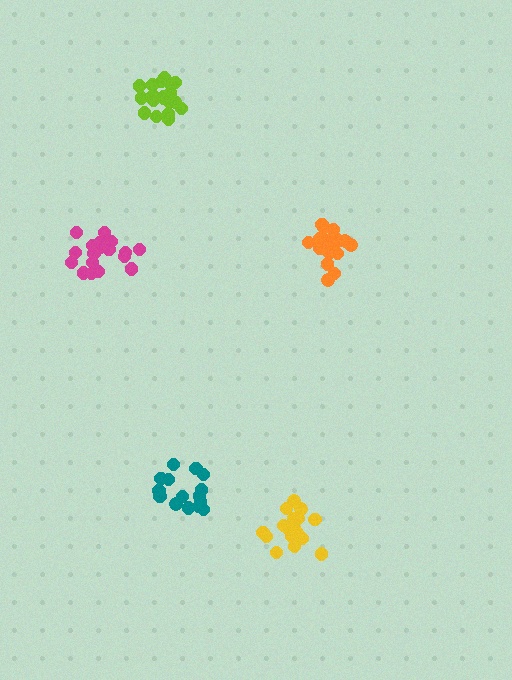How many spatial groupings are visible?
There are 5 spatial groupings.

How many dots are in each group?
Group 1: 20 dots, Group 2: 19 dots, Group 3: 20 dots, Group 4: 15 dots, Group 5: 19 dots (93 total).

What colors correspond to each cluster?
The clusters are colored: orange, yellow, lime, teal, magenta.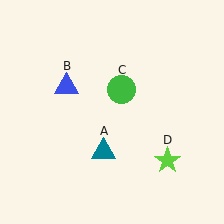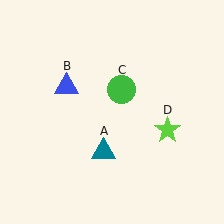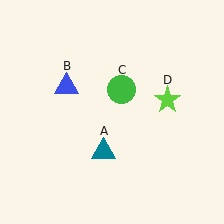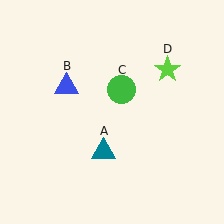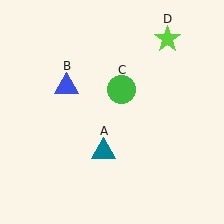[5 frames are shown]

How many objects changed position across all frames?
1 object changed position: lime star (object D).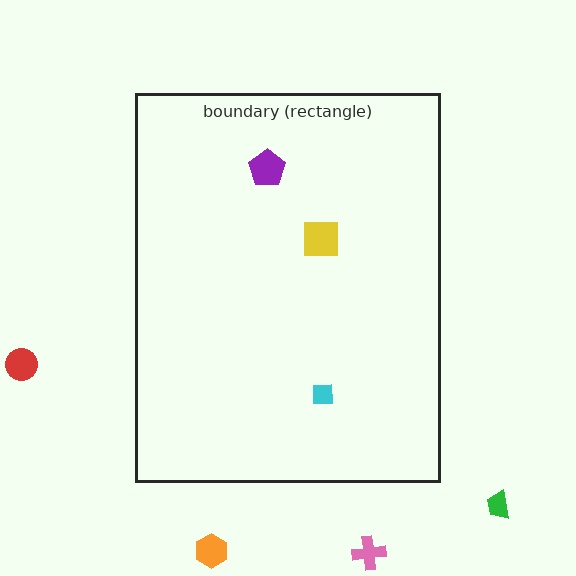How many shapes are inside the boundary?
3 inside, 4 outside.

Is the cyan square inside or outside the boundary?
Inside.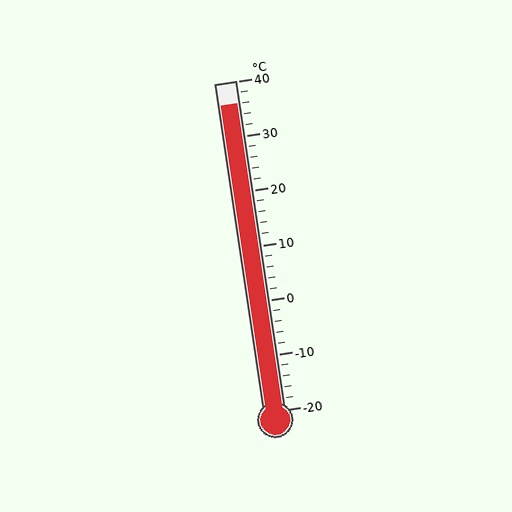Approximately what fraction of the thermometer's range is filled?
The thermometer is filled to approximately 95% of its range.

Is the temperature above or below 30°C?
The temperature is above 30°C.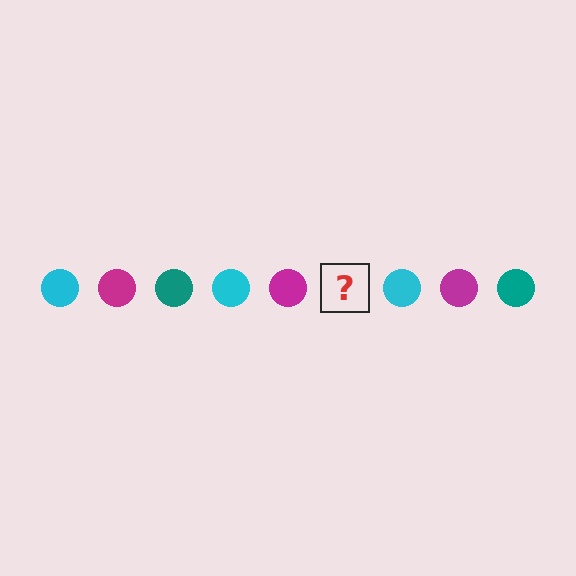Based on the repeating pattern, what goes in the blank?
The blank should be a teal circle.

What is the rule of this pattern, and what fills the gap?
The rule is that the pattern cycles through cyan, magenta, teal circles. The gap should be filled with a teal circle.